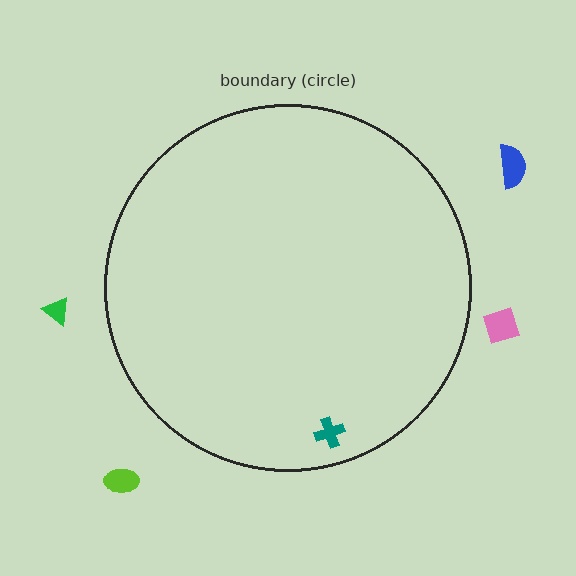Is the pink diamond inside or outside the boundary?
Outside.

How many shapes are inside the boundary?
1 inside, 4 outside.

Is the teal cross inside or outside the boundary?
Inside.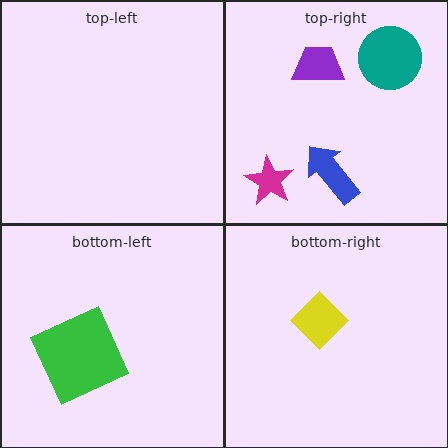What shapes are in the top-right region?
The blue arrow, the purple trapezoid, the magenta star, the teal circle.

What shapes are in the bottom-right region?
The yellow diamond.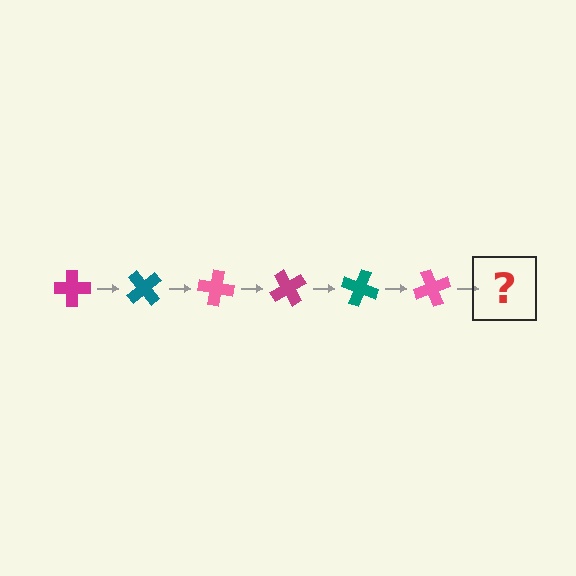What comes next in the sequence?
The next element should be a magenta cross, rotated 300 degrees from the start.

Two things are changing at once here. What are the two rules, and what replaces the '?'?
The two rules are that it rotates 50 degrees each step and the color cycles through magenta, teal, and pink. The '?' should be a magenta cross, rotated 300 degrees from the start.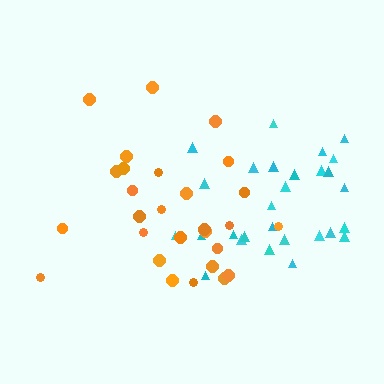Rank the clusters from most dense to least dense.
cyan, orange.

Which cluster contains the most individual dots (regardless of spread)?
Cyan (28).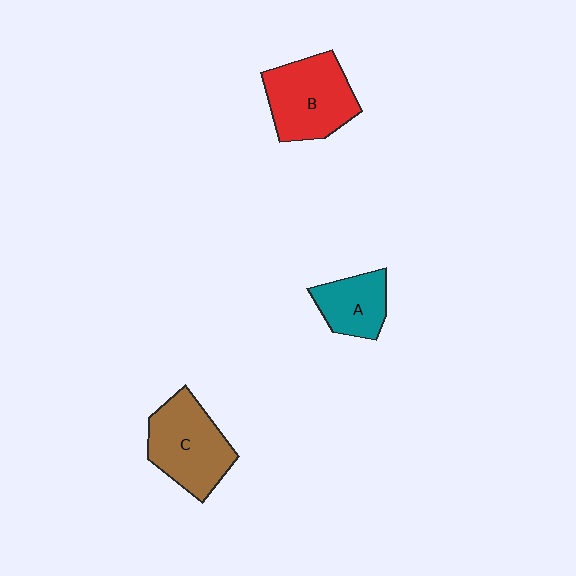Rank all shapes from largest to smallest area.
From largest to smallest: B (red), C (brown), A (teal).